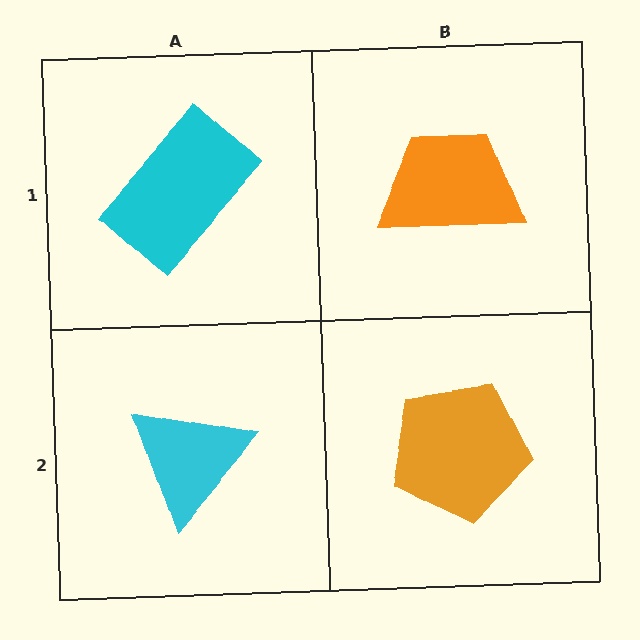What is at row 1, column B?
An orange trapezoid.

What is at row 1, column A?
A cyan rectangle.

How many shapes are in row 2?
2 shapes.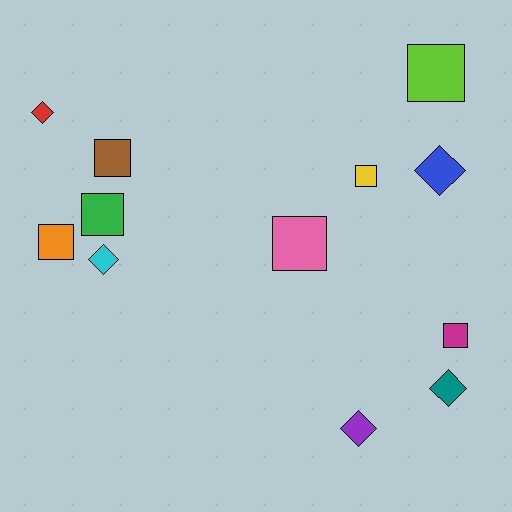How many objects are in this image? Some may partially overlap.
There are 12 objects.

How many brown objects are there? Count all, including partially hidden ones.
There is 1 brown object.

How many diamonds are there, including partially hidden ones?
There are 5 diamonds.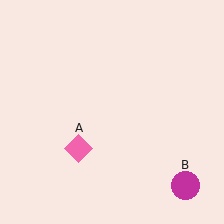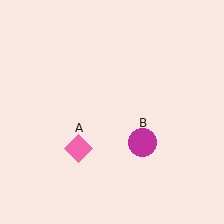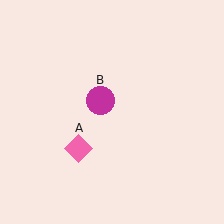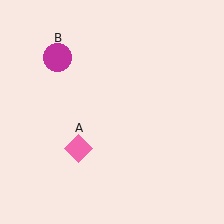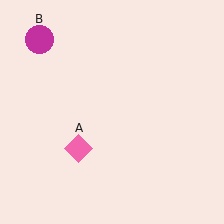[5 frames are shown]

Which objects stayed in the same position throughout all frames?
Pink diamond (object A) remained stationary.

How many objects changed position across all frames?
1 object changed position: magenta circle (object B).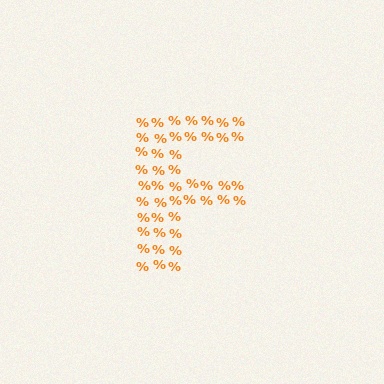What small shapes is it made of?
It is made of small percent signs.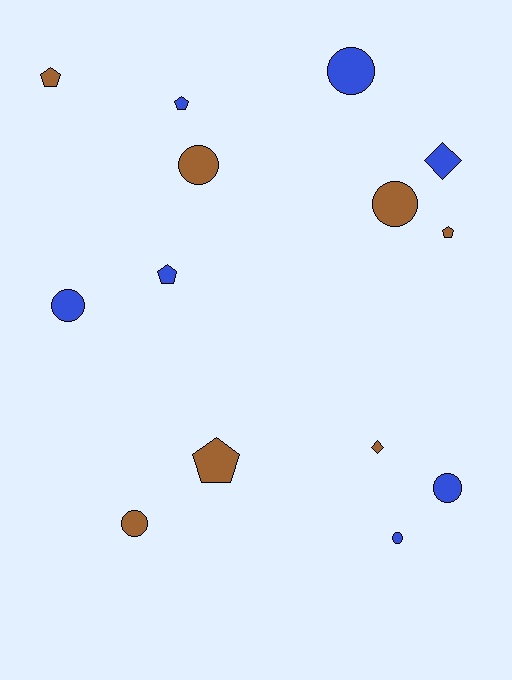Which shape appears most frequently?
Circle, with 7 objects.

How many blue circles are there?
There are 4 blue circles.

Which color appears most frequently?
Brown, with 7 objects.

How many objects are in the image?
There are 14 objects.